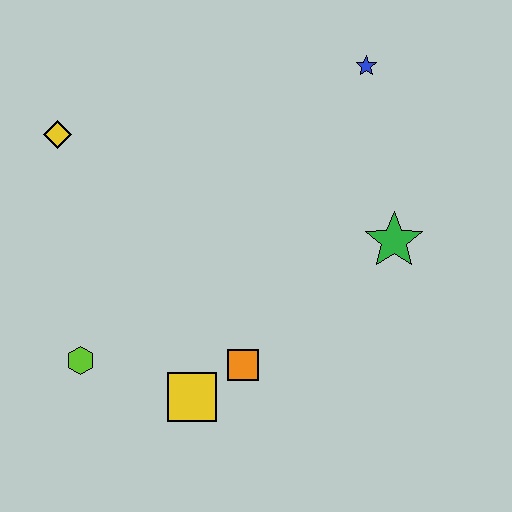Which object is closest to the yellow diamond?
The lime hexagon is closest to the yellow diamond.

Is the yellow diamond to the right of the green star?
No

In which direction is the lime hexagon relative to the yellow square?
The lime hexagon is to the left of the yellow square.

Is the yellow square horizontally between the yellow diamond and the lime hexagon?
No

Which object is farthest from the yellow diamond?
The green star is farthest from the yellow diamond.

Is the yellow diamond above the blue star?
No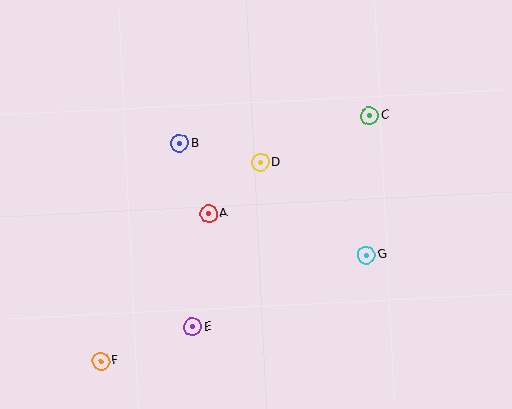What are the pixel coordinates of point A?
Point A is at (208, 214).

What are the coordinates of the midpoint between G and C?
The midpoint between G and C is at (368, 185).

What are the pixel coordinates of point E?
Point E is at (192, 327).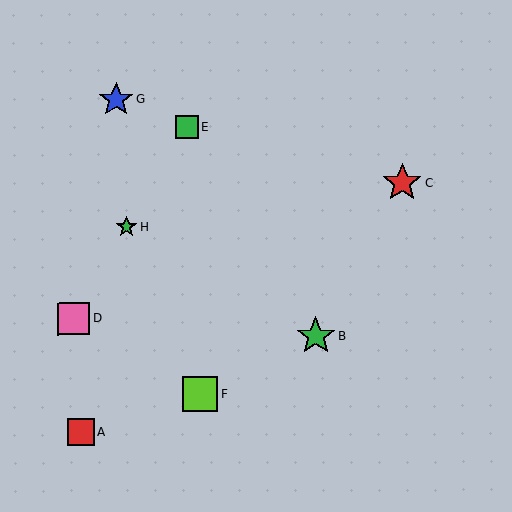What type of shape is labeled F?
Shape F is a lime square.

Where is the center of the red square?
The center of the red square is at (81, 432).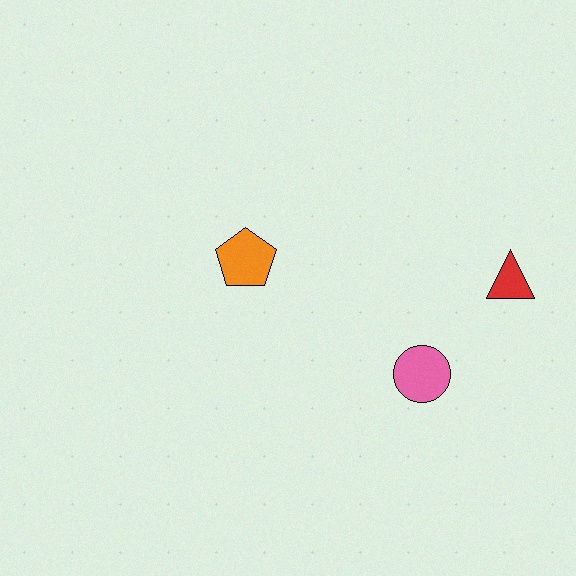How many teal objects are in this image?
There are no teal objects.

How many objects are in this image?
There are 3 objects.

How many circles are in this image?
There is 1 circle.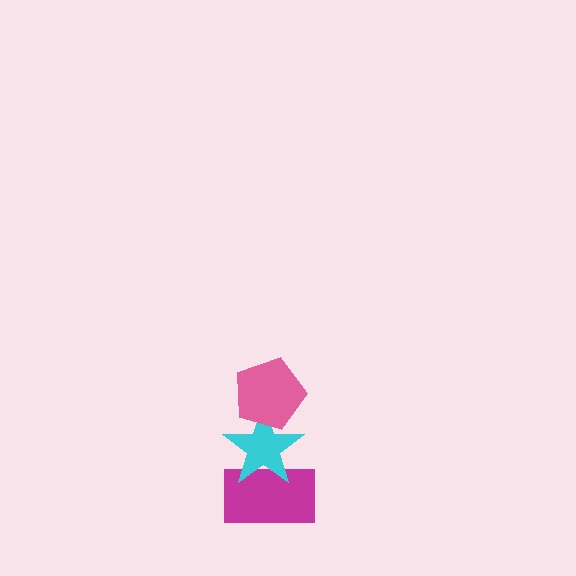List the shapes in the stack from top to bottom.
From top to bottom: the pink pentagon, the cyan star, the magenta rectangle.